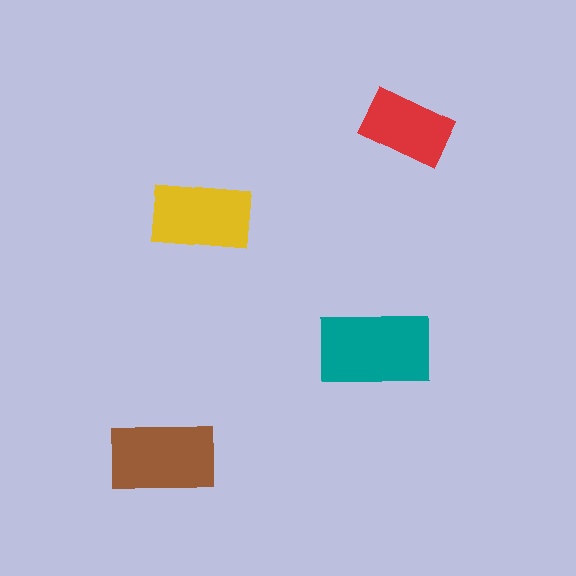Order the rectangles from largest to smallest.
the teal one, the brown one, the yellow one, the red one.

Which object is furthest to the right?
The red rectangle is rightmost.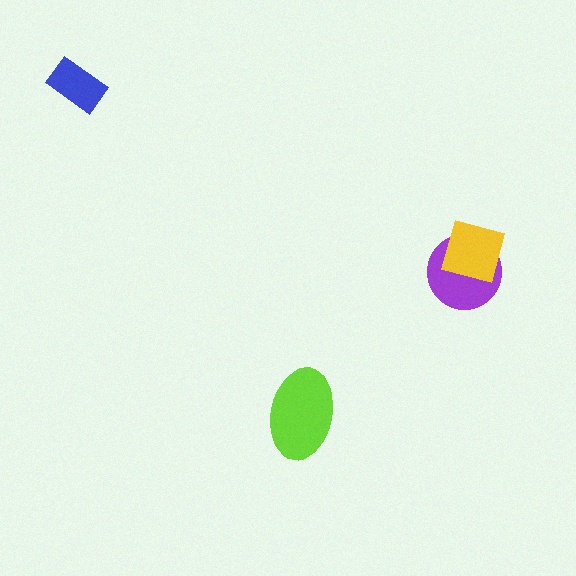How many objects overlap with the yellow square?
1 object overlaps with the yellow square.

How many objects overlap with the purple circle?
1 object overlaps with the purple circle.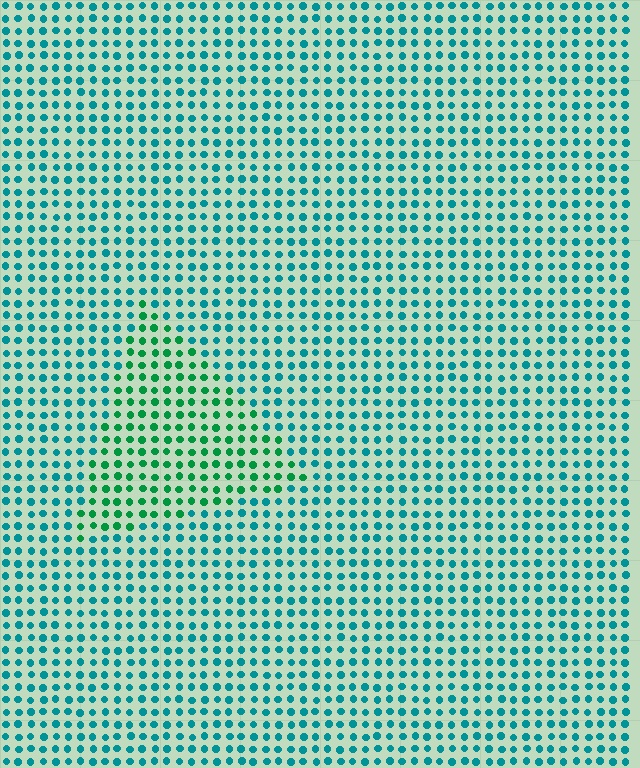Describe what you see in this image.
The image is filled with small teal elements in a uniform arrangement. A triangle-shaped region is visible where the elements are tinted to a slightly different hue, forming a subtle color boundary.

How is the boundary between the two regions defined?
The boundary is defined purely by a slight shift in hue (about 37 degrees). Spacing, size, and orientation are identical on both sides.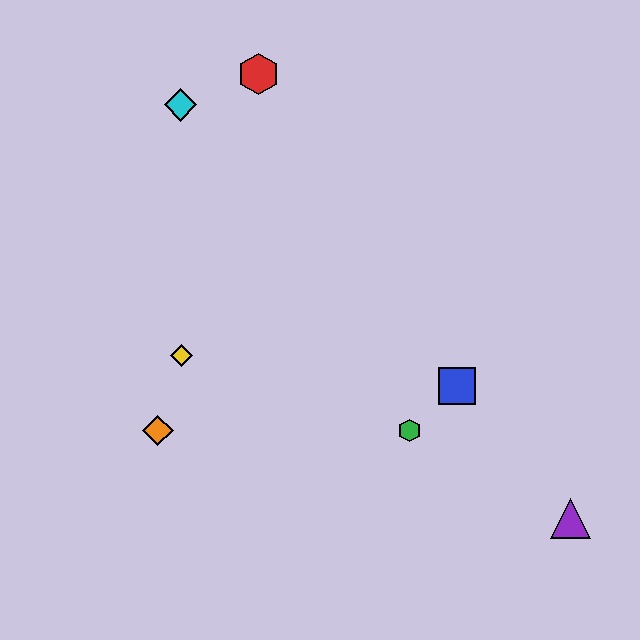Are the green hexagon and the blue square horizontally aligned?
No, the green hexagon is at y≈431 and the blue square is at y≈386.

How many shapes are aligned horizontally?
2 shapes (the green hexagon, the orange diamond) are aligned horizontally.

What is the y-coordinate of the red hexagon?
The red hexagon is at y≈74.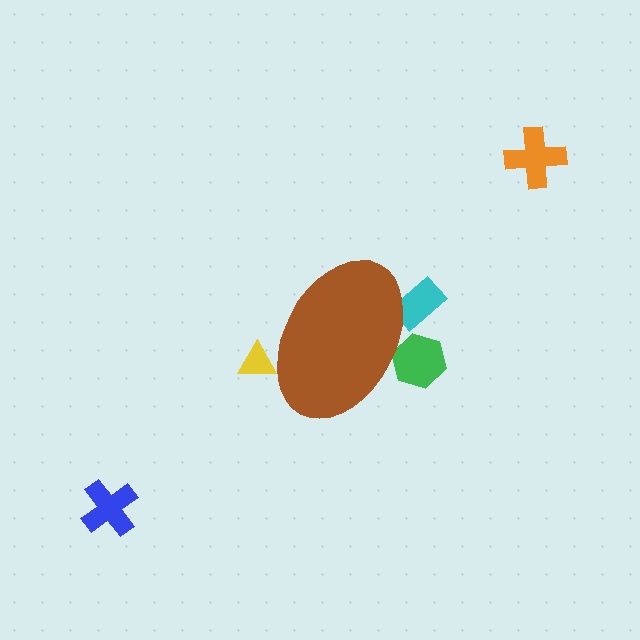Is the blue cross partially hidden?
No, the blue cross is fully visible.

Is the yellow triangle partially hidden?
Yes, the yellow triangle is partially hidden behind the brown ellipse.